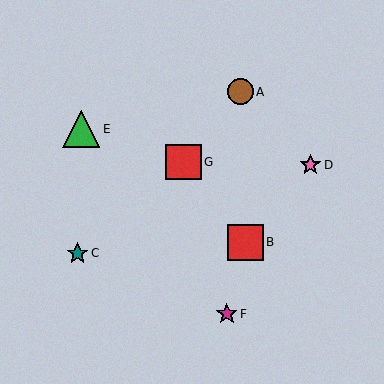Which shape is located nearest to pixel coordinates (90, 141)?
The green triangle (labeled E) at (81, 129) is nearest to that location.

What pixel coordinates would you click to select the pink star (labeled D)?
Click at (310, 165) to select the pink star D.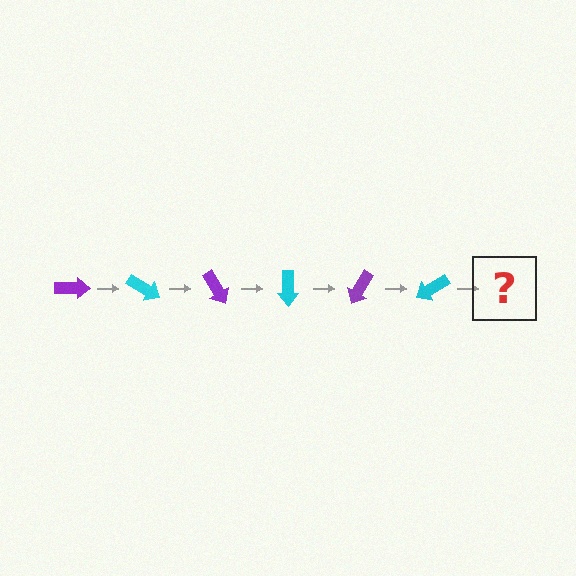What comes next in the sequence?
The next element should be a purple arrow, rotated 180 degrees from the start.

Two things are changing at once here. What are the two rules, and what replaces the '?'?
The two rules are that it rotates 30 degrees each step and the color cycles through purple and cyan. The '?' should be a purple arrow, rotated 180 degrees from the start.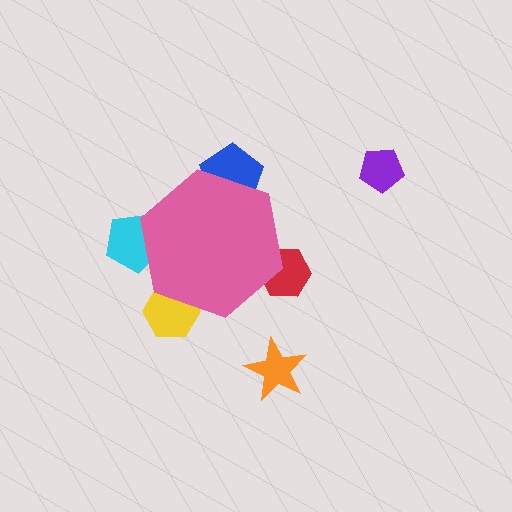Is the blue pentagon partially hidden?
Yes, the blue pentagon is partially hidden behind the pink hexagon.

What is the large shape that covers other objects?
A pink hexagon.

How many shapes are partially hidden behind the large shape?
4 shapes are partially hidden.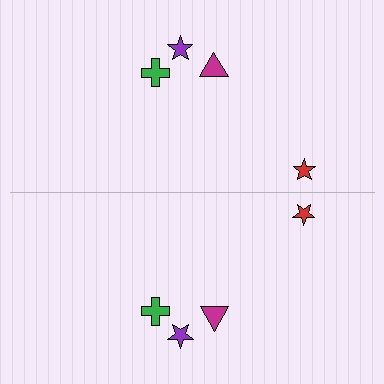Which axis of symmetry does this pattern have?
The pattern has a horizontal axis of symmetry running through the center of the image.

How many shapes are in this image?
There are 8 shapes in this image.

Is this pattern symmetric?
Yes, this pattern has bilateral (reflection) symmetry.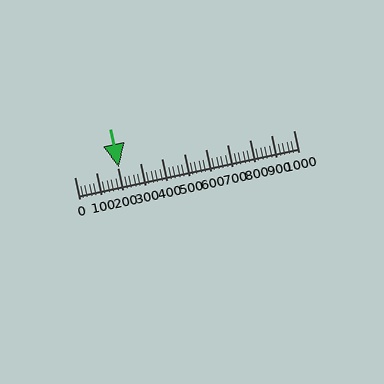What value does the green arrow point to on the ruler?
The green arrow points to approximately 202.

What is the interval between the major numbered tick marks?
The major tick marks are spaced 100 units apart.